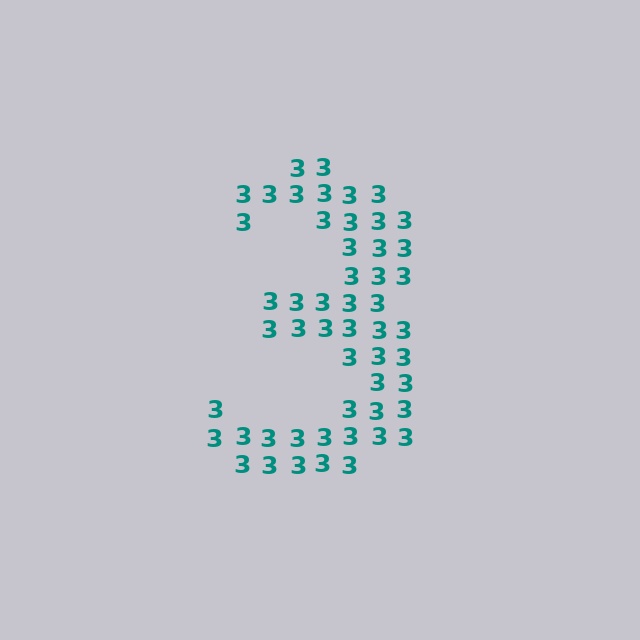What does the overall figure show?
The overall figure shows the digit 3.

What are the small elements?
The small elements are digit 3's.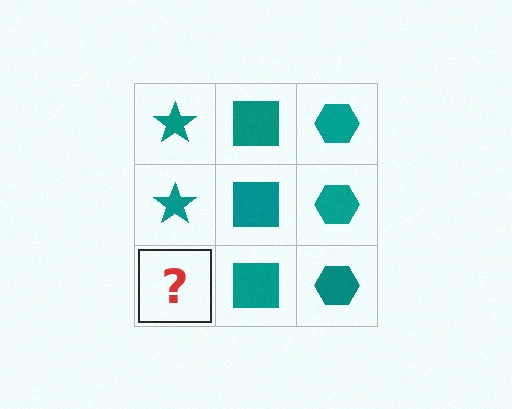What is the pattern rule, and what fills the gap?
The rule is that each column has a consistent shape. The gap should be filled with a teal star.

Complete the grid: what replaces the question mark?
The question mark should be replaced with a teal star.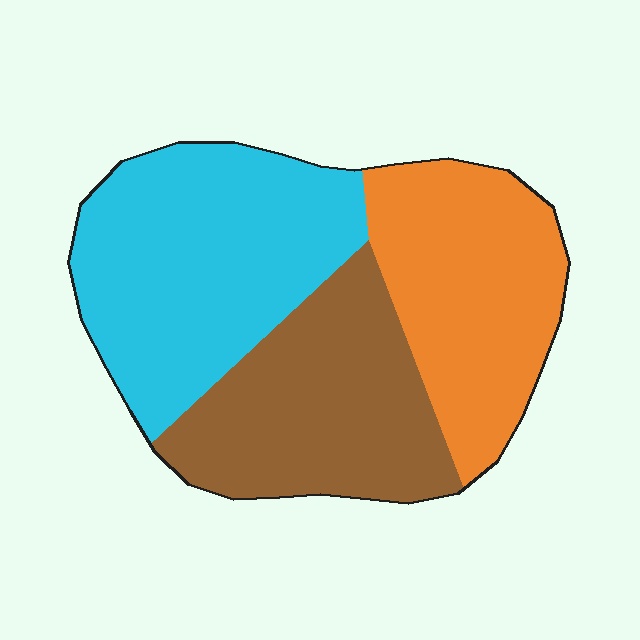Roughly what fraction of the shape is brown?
Brown takes up about one third (1/3) of the shape.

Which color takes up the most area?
Cyan, at roughly 40%.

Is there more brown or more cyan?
Cyan.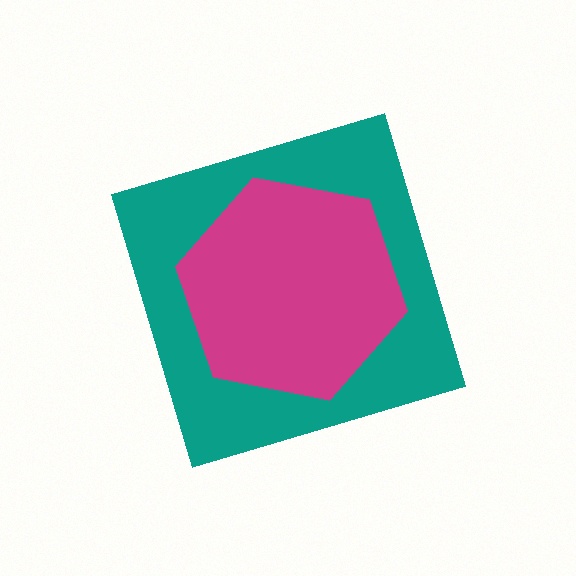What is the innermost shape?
The magenta hexagon.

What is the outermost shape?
The teal diamond.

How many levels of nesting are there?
2.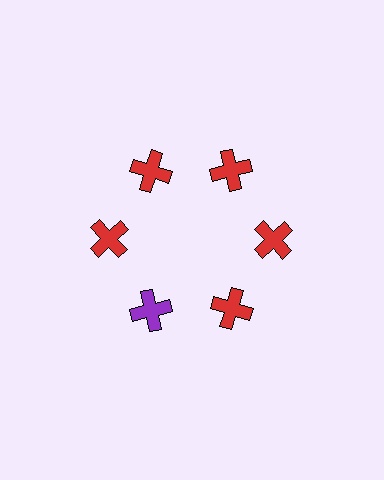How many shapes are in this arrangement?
There are 6 shapes arranged in a ring pattern.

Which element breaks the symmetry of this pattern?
The purple cross at roughly the 7 o'clock position breaks the symmetry. All other shapes are red crosses.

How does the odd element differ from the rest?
It has a different color: purple instead of red.